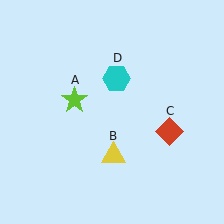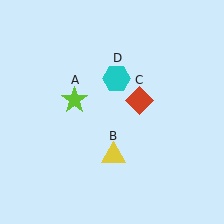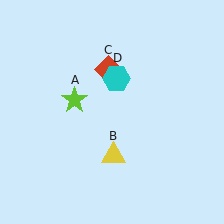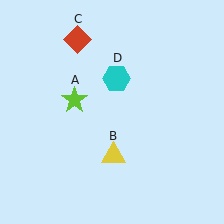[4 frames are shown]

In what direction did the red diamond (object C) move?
The red diamond (object C) moved up and to the left.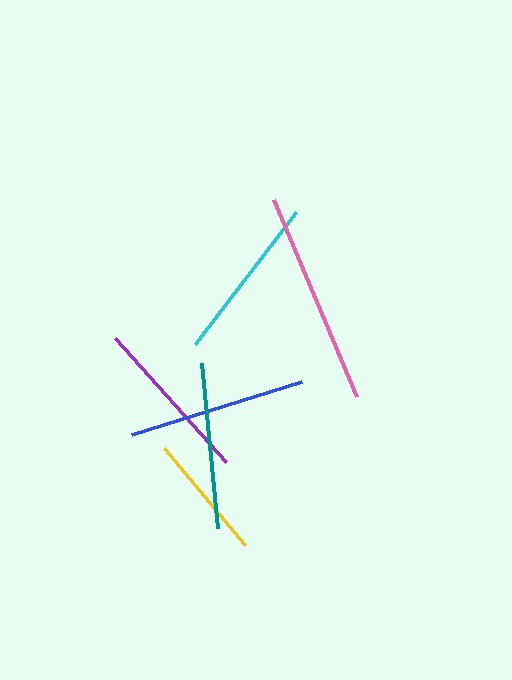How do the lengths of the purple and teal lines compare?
The purple and teal lines are approximately the same length.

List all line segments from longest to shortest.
From longest to shortest: pink, blue, purple, teal, cyan, yellow.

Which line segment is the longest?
The pink line is the longest at approximately 213 pixels.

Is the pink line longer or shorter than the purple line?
The pink line is longer than the purple line.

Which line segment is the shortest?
The yellow line is the shortest at approximately 126 pixels.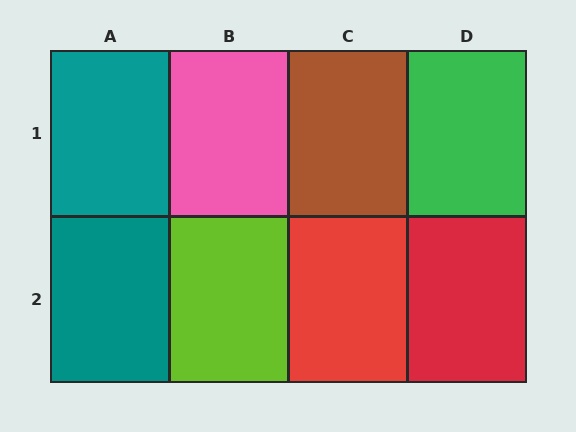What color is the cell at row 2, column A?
Teal.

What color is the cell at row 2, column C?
Red.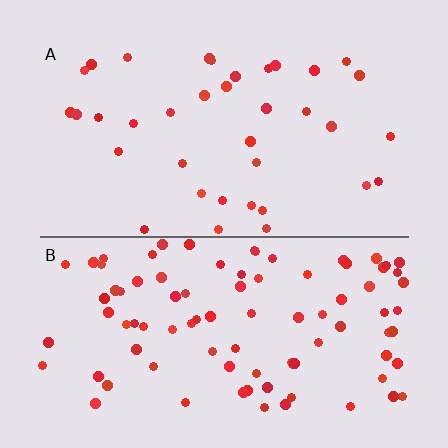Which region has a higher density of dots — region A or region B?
B (the bottom).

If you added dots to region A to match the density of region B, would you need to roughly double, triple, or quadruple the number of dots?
Approximately triple.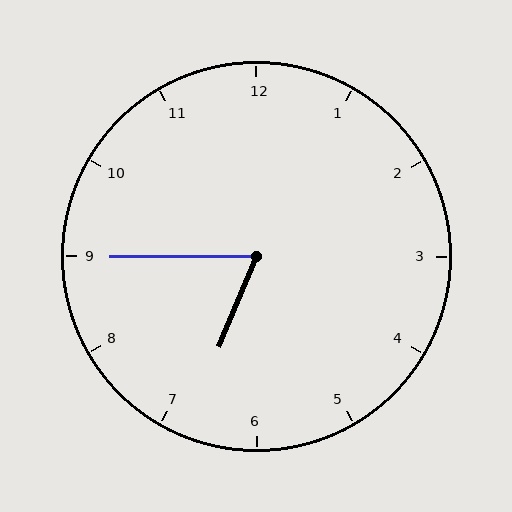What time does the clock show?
6:45.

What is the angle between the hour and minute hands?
Approximately 68 degrees.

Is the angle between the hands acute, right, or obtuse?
It is acute.